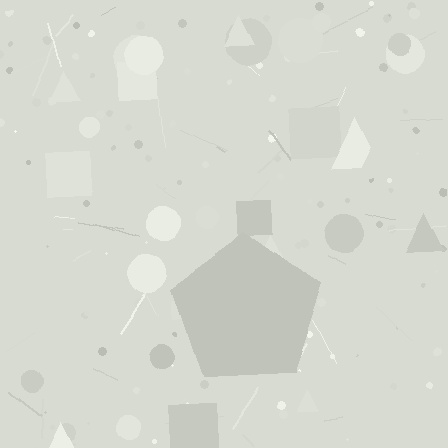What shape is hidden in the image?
A pentagon is hidden in the image.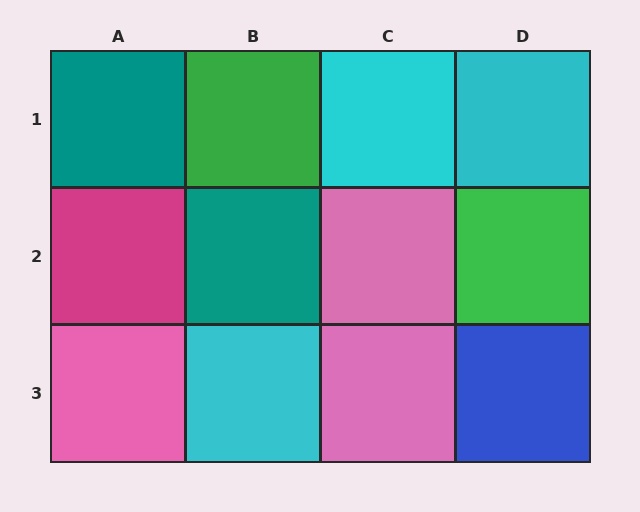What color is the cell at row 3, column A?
Pink.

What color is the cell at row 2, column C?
Pink.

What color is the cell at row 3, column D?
Blue.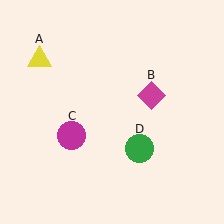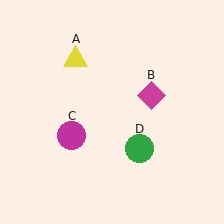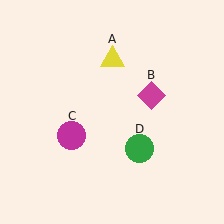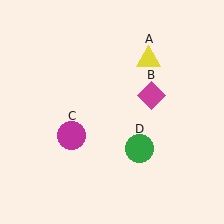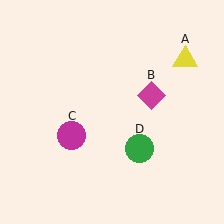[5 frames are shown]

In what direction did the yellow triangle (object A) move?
The yellow triangle (object A) moved right.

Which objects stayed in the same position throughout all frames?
Magenta diamond (object B) and magenta circle (object C) and green circle (object D) remained stationary.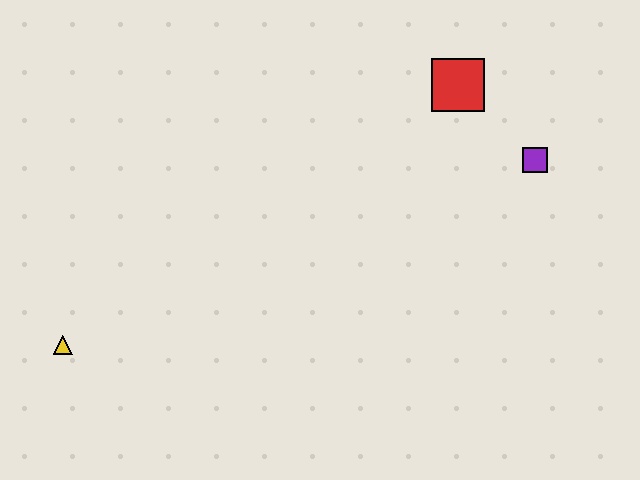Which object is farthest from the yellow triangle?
The purple square is farthest from the yellow triangle.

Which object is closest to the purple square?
The red square is closest to the purple square.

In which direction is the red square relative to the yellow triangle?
The red square is to the right of the yellow triangle.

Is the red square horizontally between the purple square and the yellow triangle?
Yes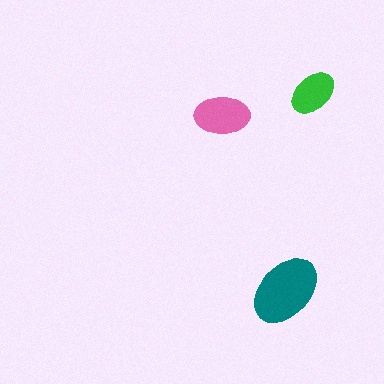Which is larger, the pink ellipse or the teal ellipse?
The teal one.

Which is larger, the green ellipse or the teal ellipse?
The teal one.